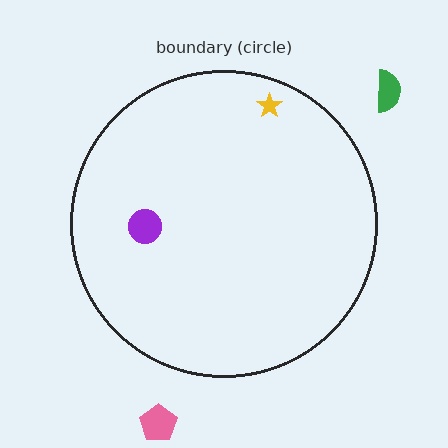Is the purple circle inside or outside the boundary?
Inside.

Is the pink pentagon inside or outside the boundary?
Outside.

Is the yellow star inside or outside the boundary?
Inside.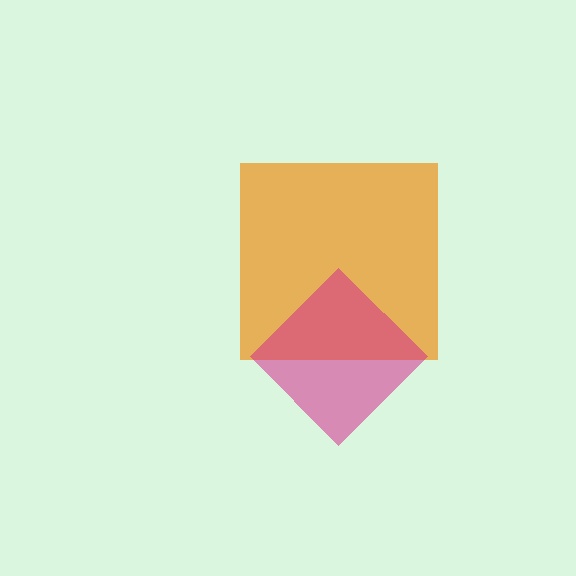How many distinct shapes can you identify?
There are 2 distinct shapes: an orange square, a magenta diamond.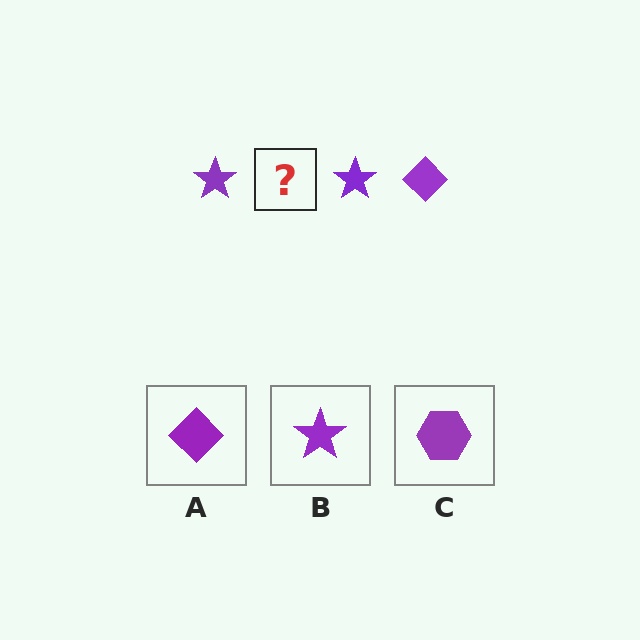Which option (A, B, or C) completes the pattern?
A.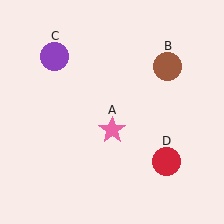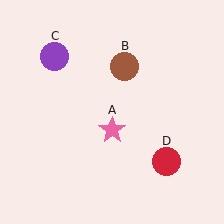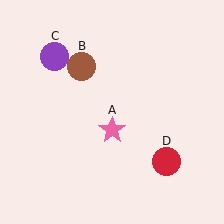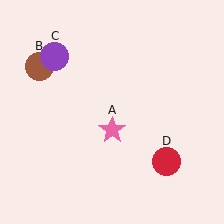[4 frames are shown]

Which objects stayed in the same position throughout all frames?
Pink star (object A) and purple circle (object C) and red circle (object D) remained stationary.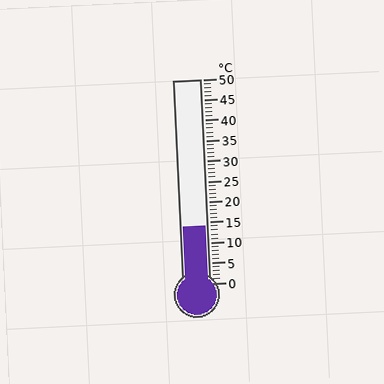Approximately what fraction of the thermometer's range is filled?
The thermometer is filled to approximately 30% of its range.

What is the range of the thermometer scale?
The thermometer scale ranges from 0°C to 50°C.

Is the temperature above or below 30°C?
The temperature is below 30°C.